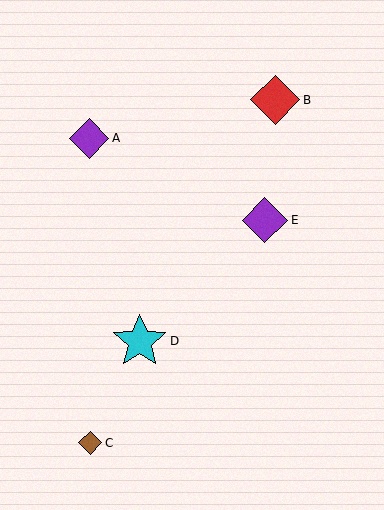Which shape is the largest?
The cyan star (labeled D) is the largest.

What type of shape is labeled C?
Shape C is a brown diamond.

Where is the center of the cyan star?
The center of the cyan star is at (140, 341).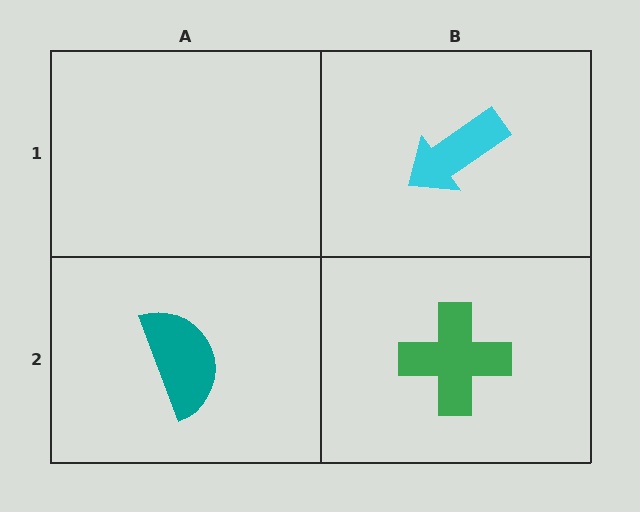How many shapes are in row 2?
2 shapes.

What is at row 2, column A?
A teal semicircle.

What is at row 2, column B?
A green cross.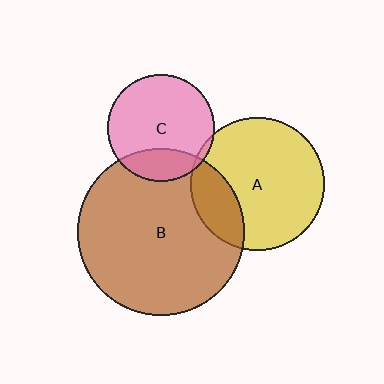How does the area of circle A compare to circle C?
Approximately 1.6 times.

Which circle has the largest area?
Circle B (brown).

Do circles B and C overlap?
Yes.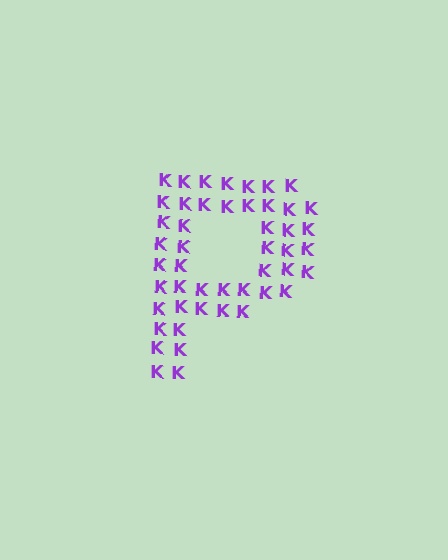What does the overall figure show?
The overall figure shows the letter P.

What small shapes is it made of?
It is made of small letter K's.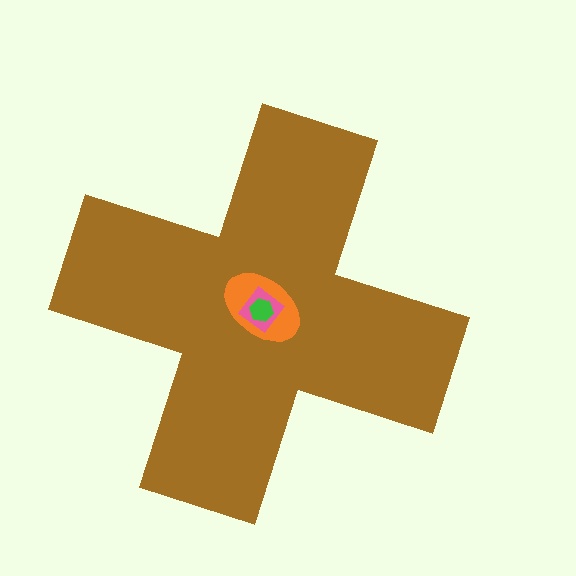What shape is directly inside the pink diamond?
The green hexagon.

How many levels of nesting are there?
4.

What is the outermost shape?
The brown cross.